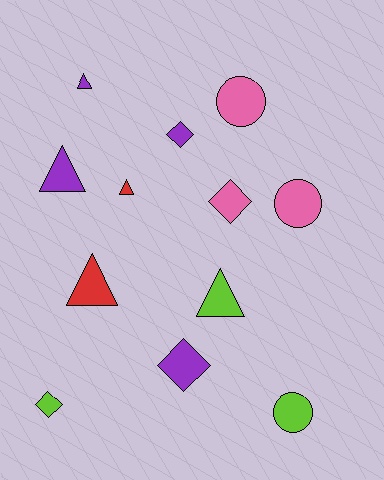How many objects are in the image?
There are 12 objects.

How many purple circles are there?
There are no purple circles.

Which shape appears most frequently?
Triangle, with 5 objects.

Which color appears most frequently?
Purple, with 4 objects.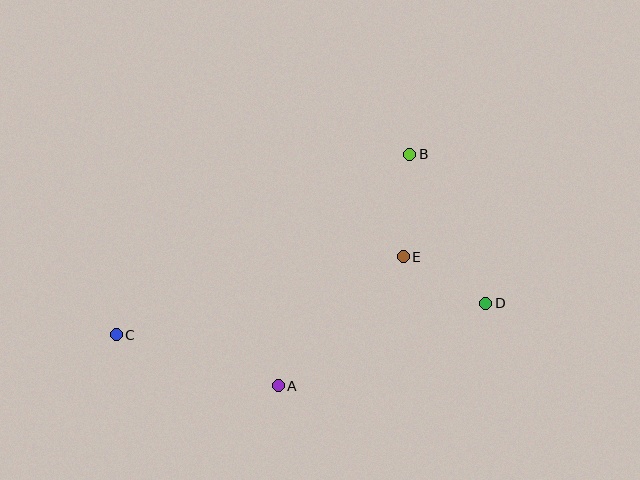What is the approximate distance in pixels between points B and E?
The distance between B and E is approximately 102 pixels.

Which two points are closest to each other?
Points D and E are closest to each other.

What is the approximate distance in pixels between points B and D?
The distance between B and D is approximately 167 pixels.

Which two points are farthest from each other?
Points C and D are farthest from each other.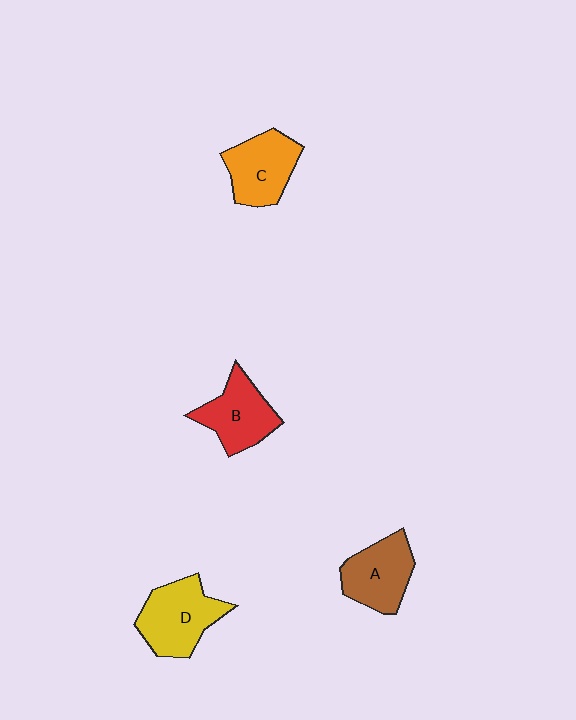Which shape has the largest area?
Shape D (yellow).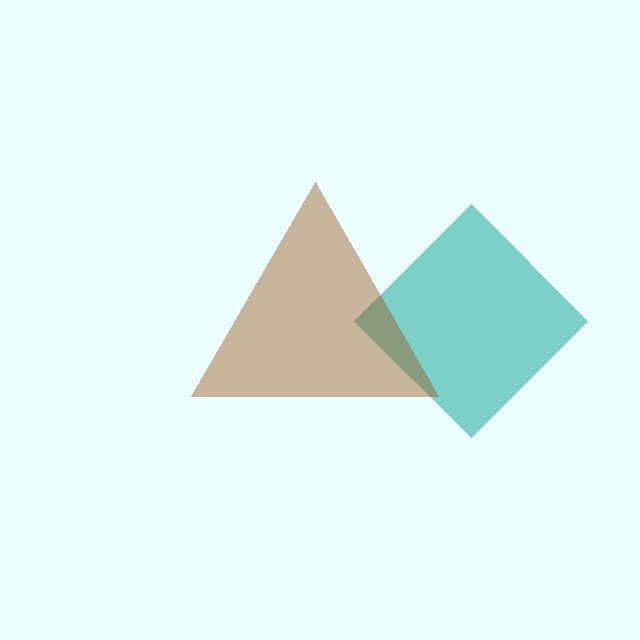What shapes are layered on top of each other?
The layered shapes are: a teal diamond, a brown triangle.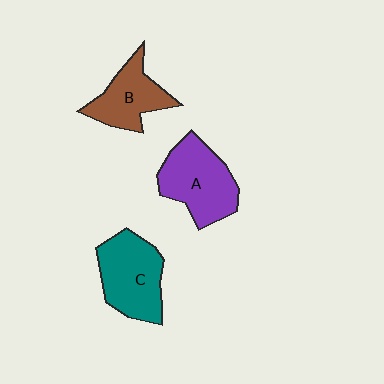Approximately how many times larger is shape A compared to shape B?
Approximately 1.3 times.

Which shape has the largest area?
Shape A (purple).